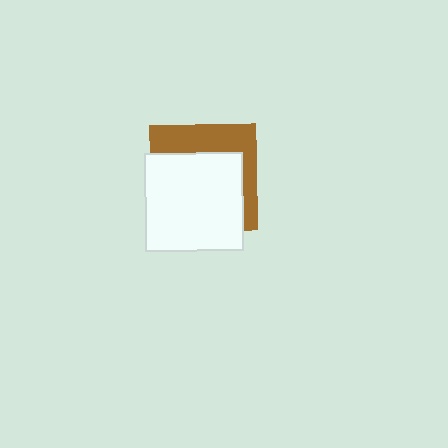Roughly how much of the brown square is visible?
A small part of it is visible (roughly 36%).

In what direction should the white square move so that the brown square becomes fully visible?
The white square should move toward the lower-left. That is the shortest direction to clear the overlap and leave the brown square fully visible.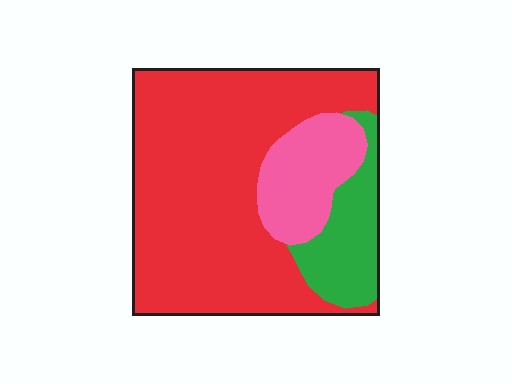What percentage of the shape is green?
Green covers around 15% of the shape.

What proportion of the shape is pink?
Pink takes up less than a sixth of the shape.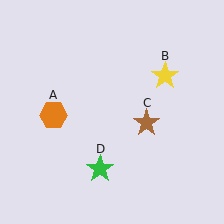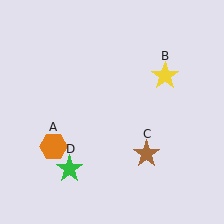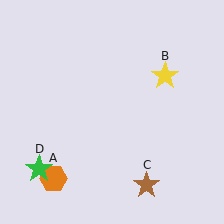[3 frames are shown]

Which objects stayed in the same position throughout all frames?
Yellow star (object B) remained stationary.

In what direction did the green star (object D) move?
The green star (object D) moved left.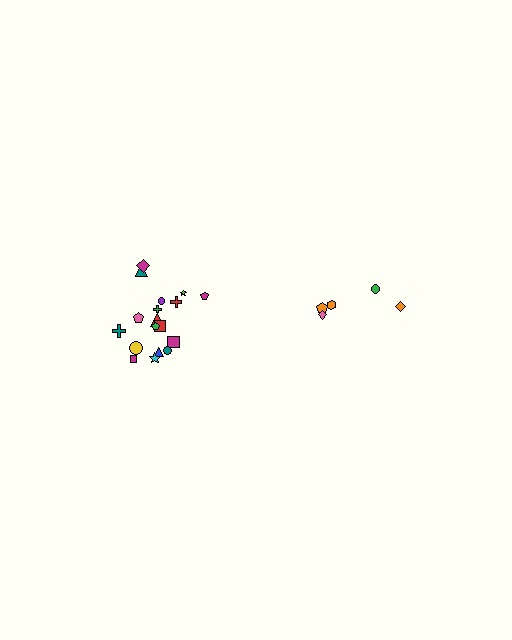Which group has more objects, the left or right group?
The left group.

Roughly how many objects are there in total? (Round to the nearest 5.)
Roughly 25 objects in total.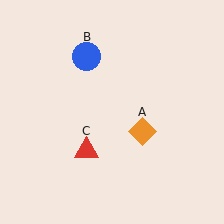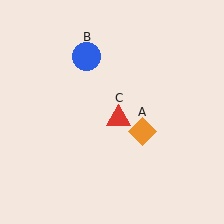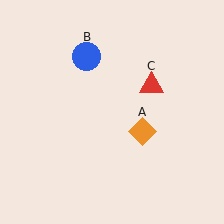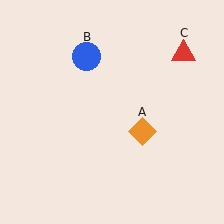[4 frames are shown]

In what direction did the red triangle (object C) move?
The red triangle (object C) moved up and to the right.